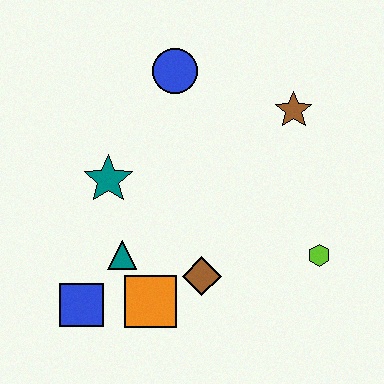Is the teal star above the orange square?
Yes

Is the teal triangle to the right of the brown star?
No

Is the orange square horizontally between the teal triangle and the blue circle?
Yes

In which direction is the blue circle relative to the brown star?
The blue circle is to the left of the brown star.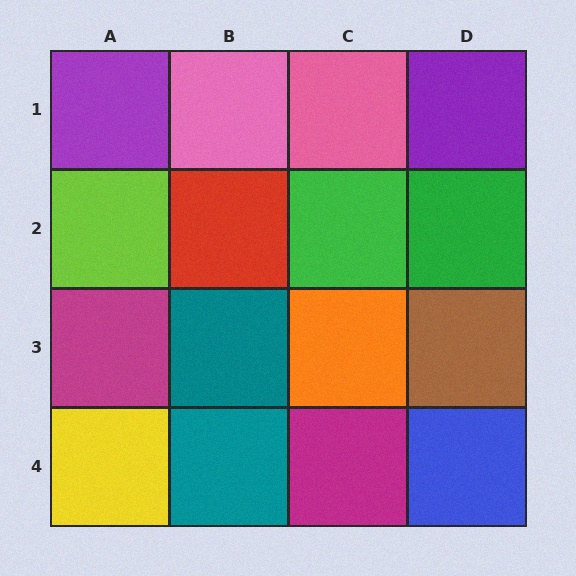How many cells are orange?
1 cell is orange.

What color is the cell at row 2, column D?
Green.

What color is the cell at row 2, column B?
Red.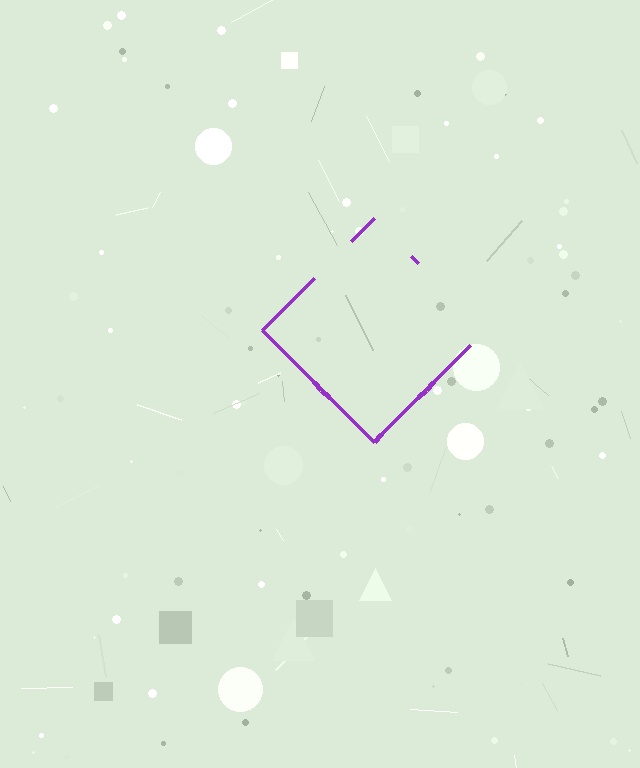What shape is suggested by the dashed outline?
The dashed outline suggests a diamond.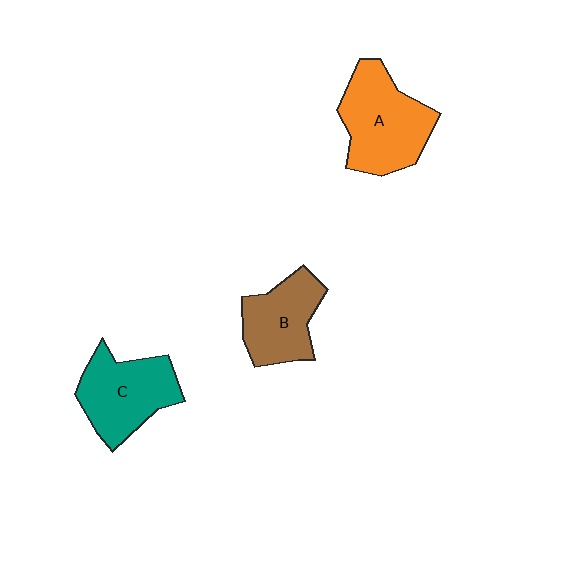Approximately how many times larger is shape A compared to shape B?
Approximately 1.3 times.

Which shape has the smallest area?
Shape B (brown).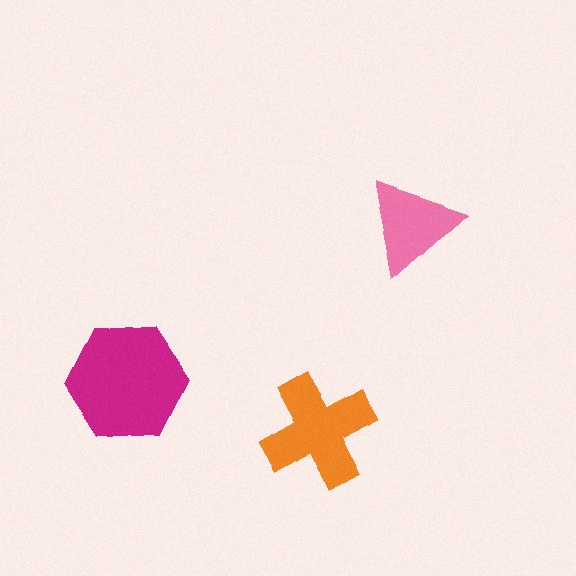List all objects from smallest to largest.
The pink triangle, the orange cross, the magenta hexagon.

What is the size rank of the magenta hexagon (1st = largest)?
1st.